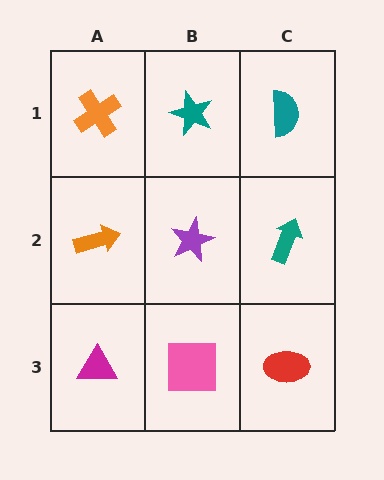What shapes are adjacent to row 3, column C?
A teal arrow (row 2, column C), a pink square (row 3, column B).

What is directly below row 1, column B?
A purple star.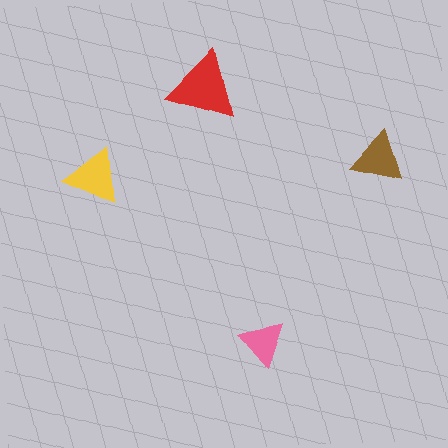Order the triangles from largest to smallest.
the red one, the yellow one, the brown one, the pink one.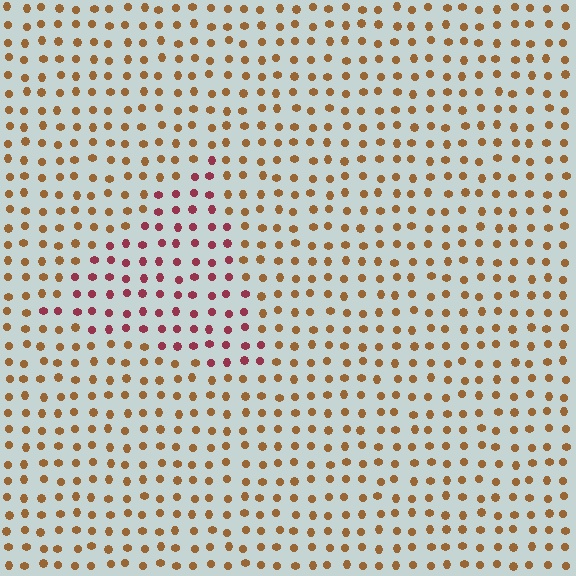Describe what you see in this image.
The image is filled with small brown elements in a uniform arrangement. A triangle-shaped region is visible where the elements are tinted to a slightly different hue, forming a subtle color boundary.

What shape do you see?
I see a triangle.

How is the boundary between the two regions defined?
The boundary is defined purely by a slight shift in hue (about 45 degrees). Spacing, size, and orientation are identical on both sides.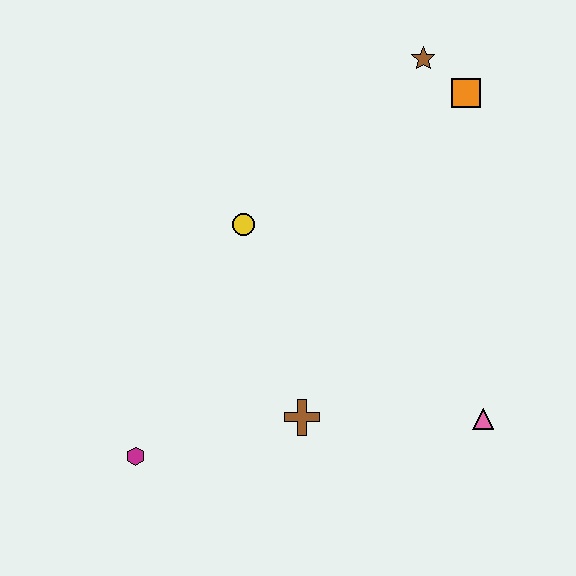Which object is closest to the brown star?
The orange square is closest to the brown star.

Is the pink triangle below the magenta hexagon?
No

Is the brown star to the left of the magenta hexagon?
No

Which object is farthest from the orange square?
The magenta hexagon is farthest from the orange square.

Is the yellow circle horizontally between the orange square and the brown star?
No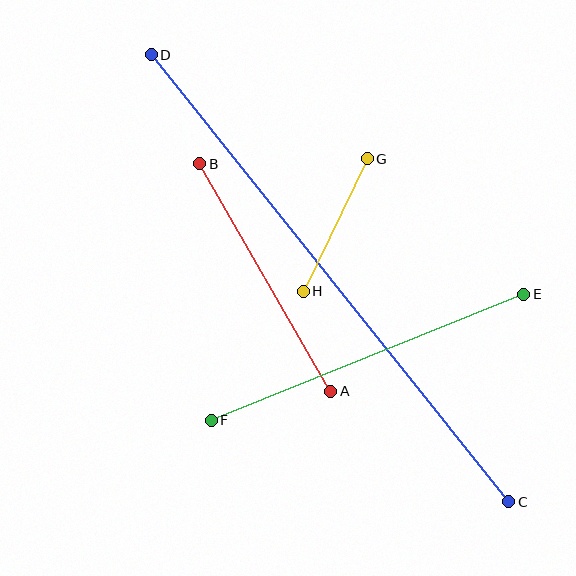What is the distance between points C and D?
The distance is approximately 573 pixels.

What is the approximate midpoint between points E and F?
The midpoint is at approximately (367, 357) pixels.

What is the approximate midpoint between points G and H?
The midpoint is at approximately (335, 225) pixels.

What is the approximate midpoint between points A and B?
The midpoint is at approximately (265, 277) pixels.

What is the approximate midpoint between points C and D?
The midpoint is at approximately (330, 278) pixels.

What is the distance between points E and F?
The distance is approximately 337 pixels.